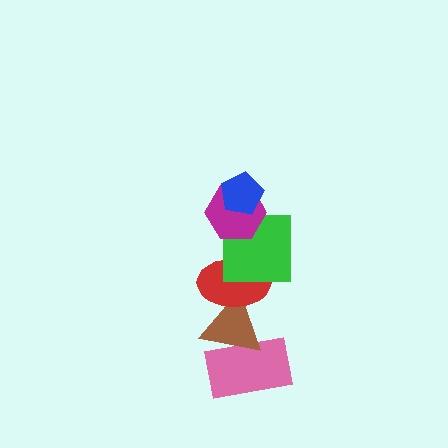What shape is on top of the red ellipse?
The green square is on top of the red ellipse.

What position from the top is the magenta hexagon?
The magenta hexagon is 2nd from the top.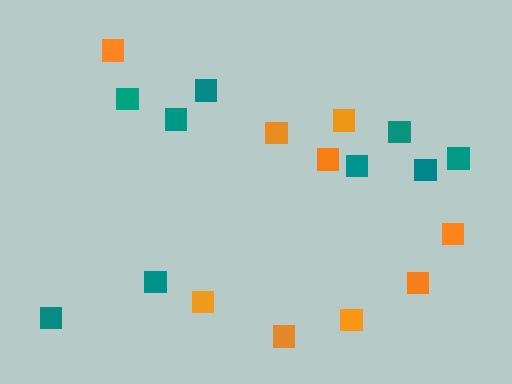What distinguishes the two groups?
There are 2 groups: one group of orange squares (9) and one group of teal squares (9).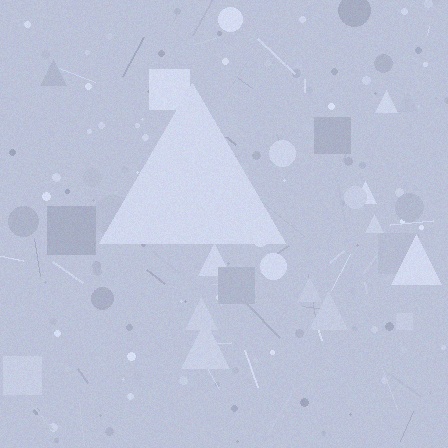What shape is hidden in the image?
A triangle is hidden in the image.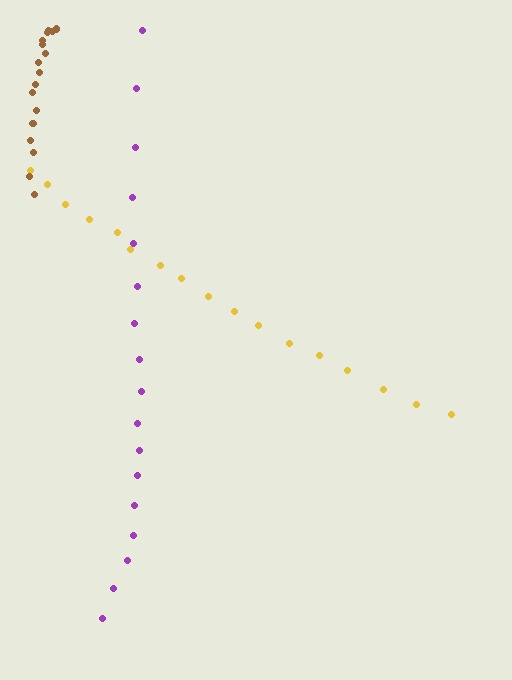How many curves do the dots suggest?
There are 3 distinct paths.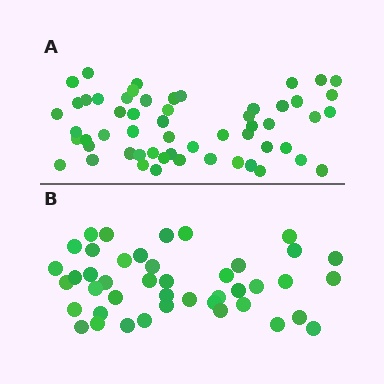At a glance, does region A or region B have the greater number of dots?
Region A (the top region) has more dots.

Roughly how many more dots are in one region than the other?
Region A has approximately 15 more dots than region B.